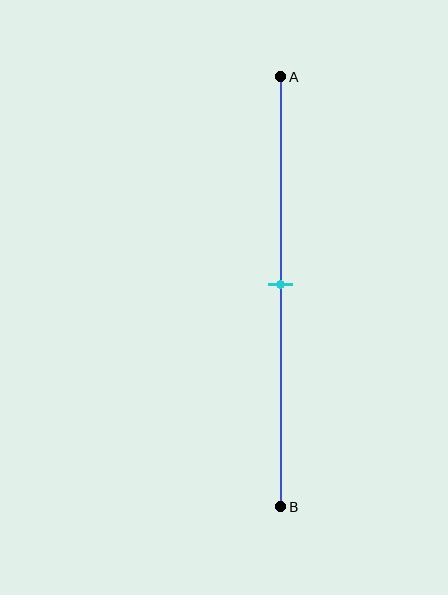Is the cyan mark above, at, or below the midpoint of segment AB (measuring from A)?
The cyan mark is approximately at the midpoint of segment AB.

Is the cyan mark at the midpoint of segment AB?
Yes, the mark is approximately at the midpoint.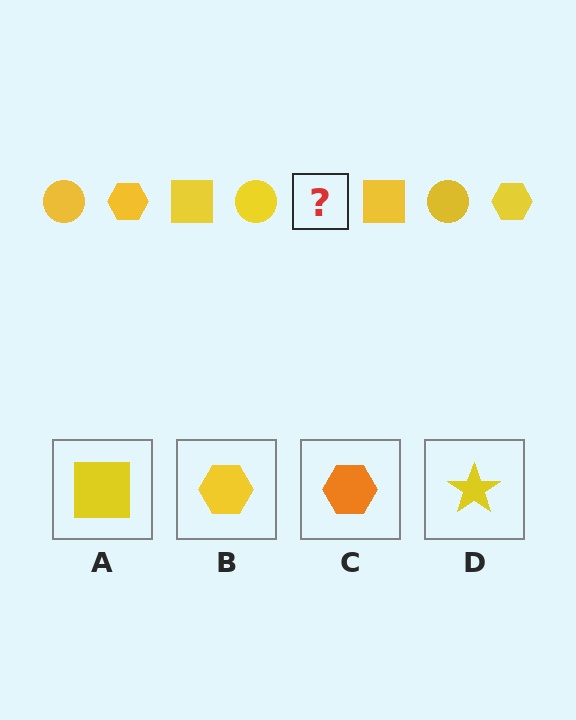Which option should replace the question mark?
Option B.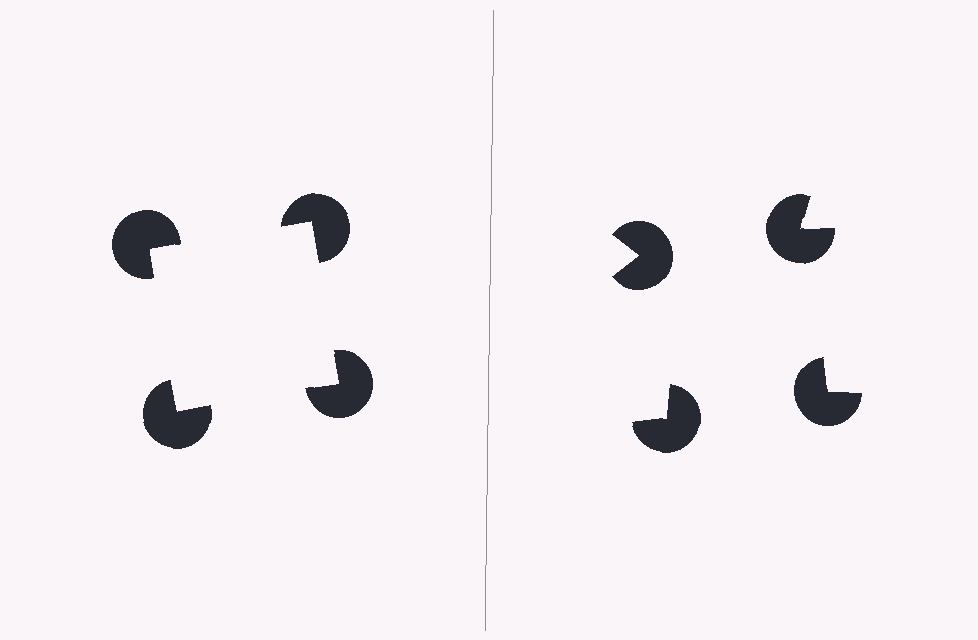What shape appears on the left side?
An illusory square.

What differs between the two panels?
The pac-man discs are positioned identically on both sides; only the wedge orientations differ. On the left they align to a square; on the right they are misaligned.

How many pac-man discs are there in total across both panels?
8 — 4 on each side.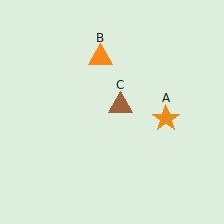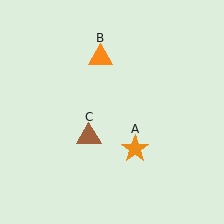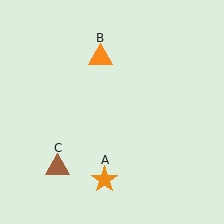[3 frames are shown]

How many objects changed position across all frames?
2 objects changed position: orange star (object A), brown triangle (object C).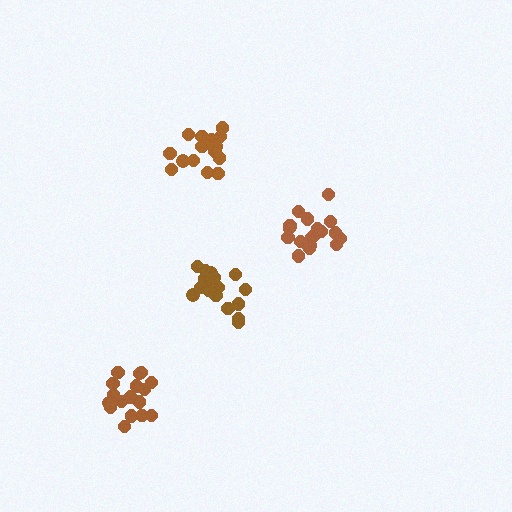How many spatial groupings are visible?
There are 4 spatial groupings.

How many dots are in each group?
Group 1: 20 dots, Group 2: 16 dots, Group 3: 18 dots, Group 4: 17 dots (71 total).